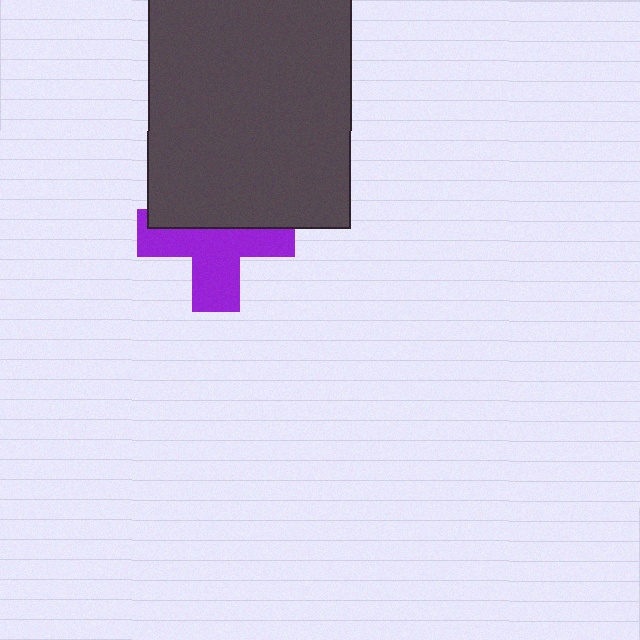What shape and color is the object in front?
The object in front is a dark gray rectangle.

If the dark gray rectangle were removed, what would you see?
You would see the complete purple cross.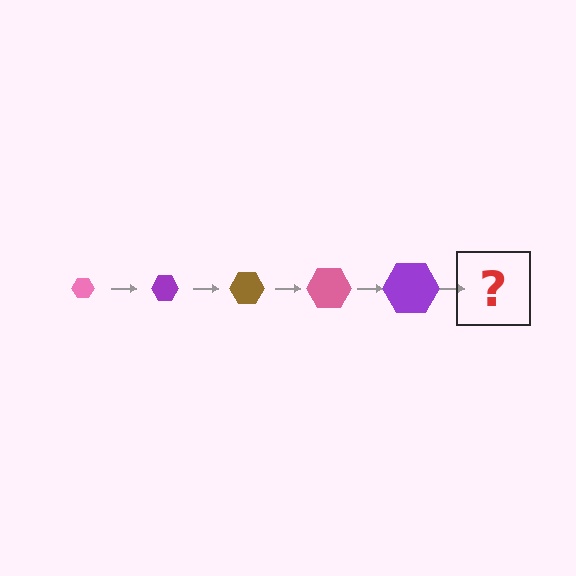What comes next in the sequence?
The next element should be a brown hexagon, larger than the previous one.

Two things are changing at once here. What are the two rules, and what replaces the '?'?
The two rules are that the hexagon grows larger each step and the color cycles through pink, purple, and brown. The '?' should be a brown hexagon, larger than the previous one.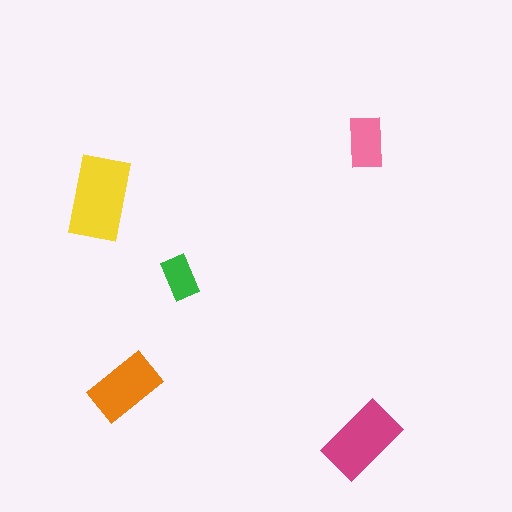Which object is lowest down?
The magenta rectangle is bottommost.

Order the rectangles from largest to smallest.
the yellow one, the magenta one, the orange one, the pink one, the green one.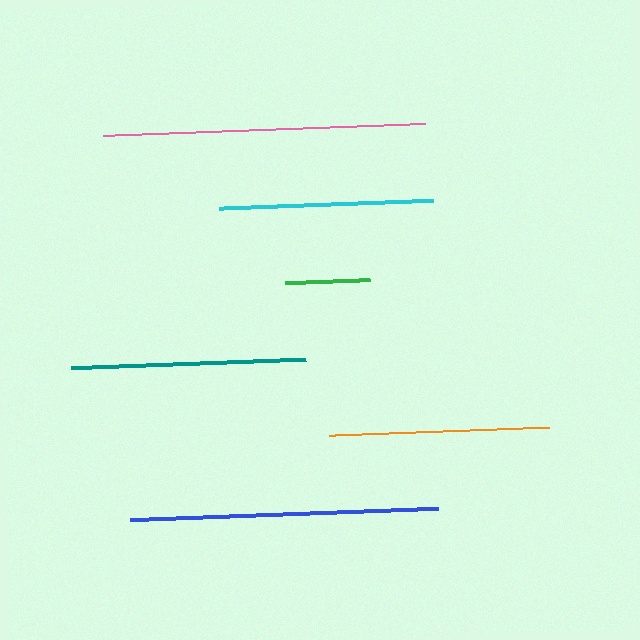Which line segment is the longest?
The pink line is the longest at approximately 322 pixels.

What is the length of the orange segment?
The orange segment is approximately 220 pixels long.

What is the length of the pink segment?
The pink segment is approximately 322 pixels long.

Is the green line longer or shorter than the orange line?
The orange line is longer than the green line.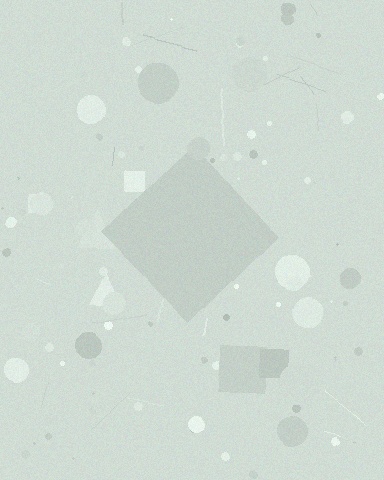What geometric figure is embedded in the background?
A diamond is embedded in the background.